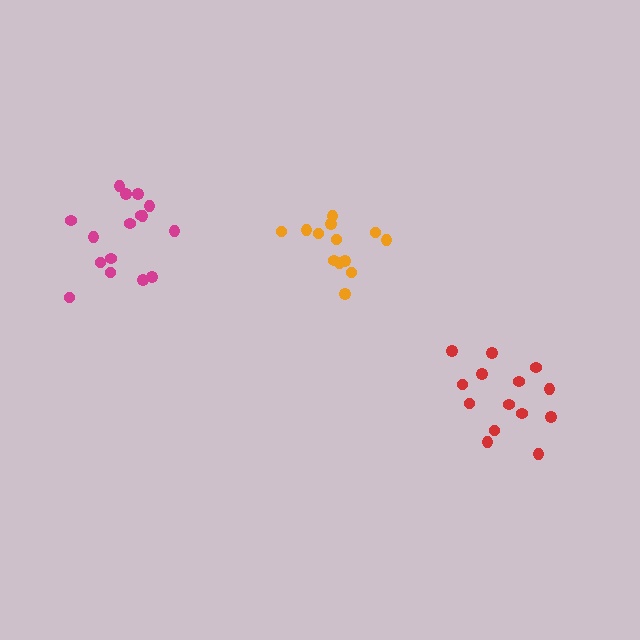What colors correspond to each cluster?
The clusters are colored: magenta, orange, red.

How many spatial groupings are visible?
There are 3 spatial groupings.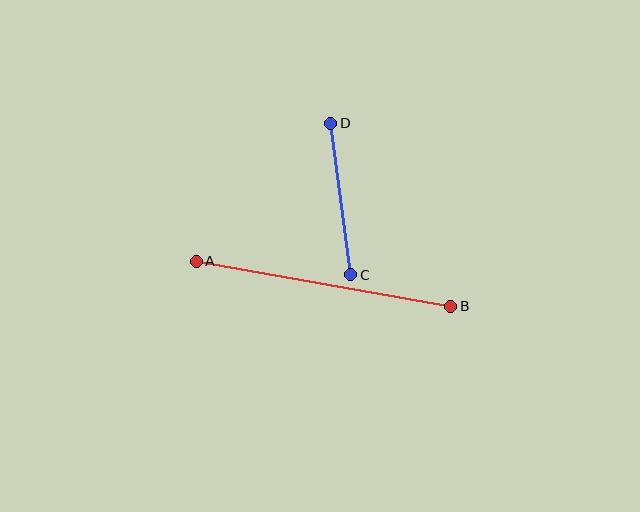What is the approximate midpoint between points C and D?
The midpoint is at approximately (341, 199) pixels.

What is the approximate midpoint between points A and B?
The midpoint is at approximately (323, 284) pixels.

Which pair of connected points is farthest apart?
Points A and B are farthest apart.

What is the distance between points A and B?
The distance is approximately 259 pixels.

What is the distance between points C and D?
The distance is approximately 153 pixels.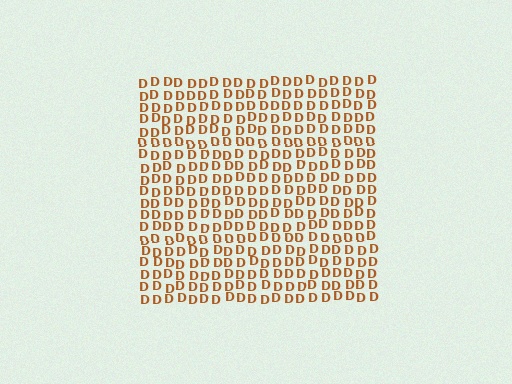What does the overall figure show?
The overall figure shows a square.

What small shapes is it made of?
It is made of small letter D's.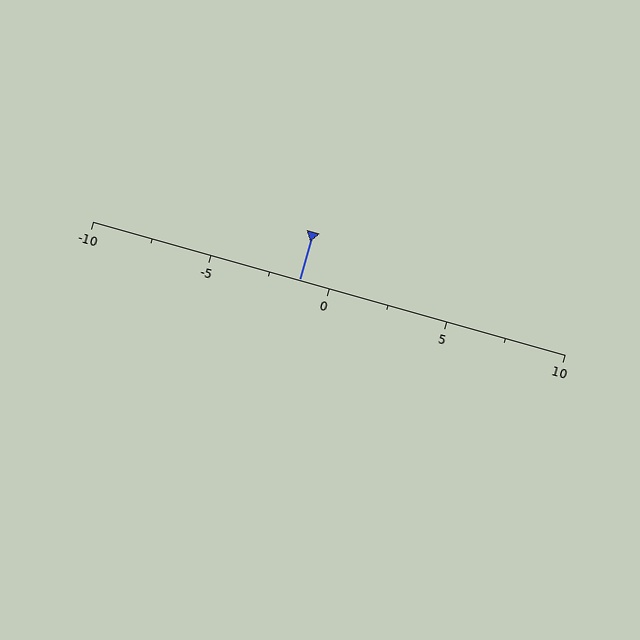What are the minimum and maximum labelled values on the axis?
The axis runs from -10 to 10.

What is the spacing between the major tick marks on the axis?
The major ticks are spaced 5 apart.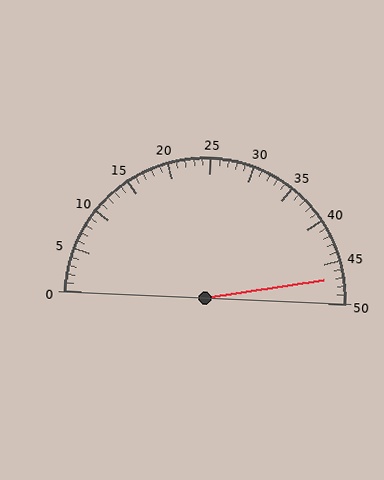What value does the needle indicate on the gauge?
The needle indicates approximately 47.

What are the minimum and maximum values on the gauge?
The gauge ranges from 0 to 50.